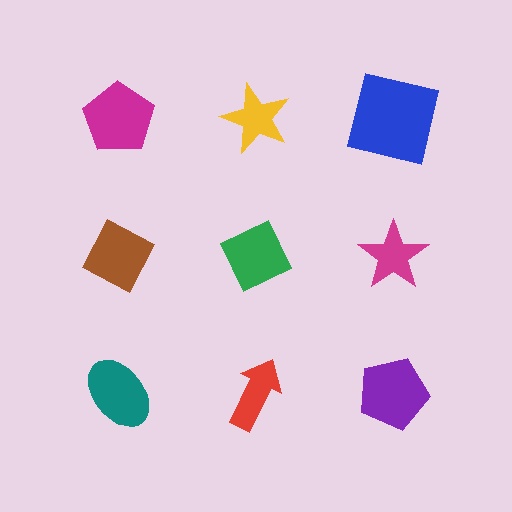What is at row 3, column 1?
A teal ellipse.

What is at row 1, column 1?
A magenta pentagon.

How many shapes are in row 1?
3 shapes.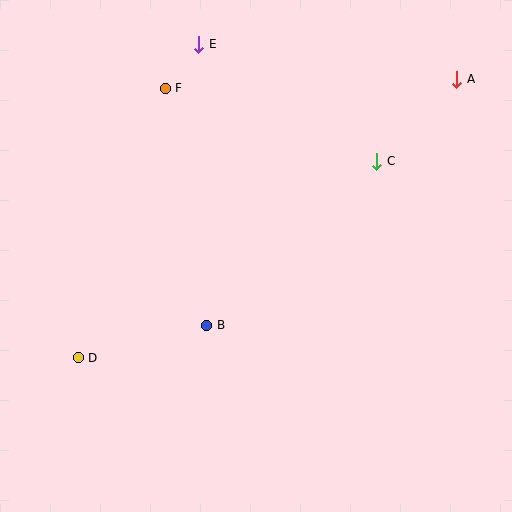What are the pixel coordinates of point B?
Point B is at (207, 325).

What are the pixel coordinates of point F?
Point F is at (165, 88).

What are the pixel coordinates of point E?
Point E is at (199, 44).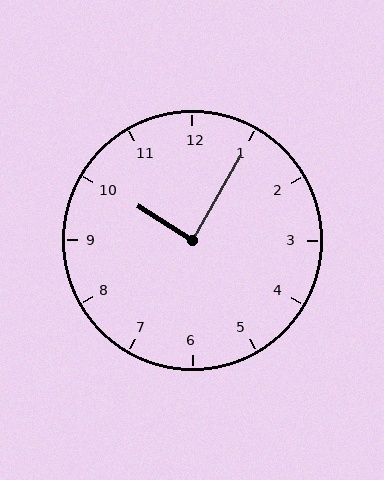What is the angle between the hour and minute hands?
Approximately 88 degrees.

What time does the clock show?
10:05.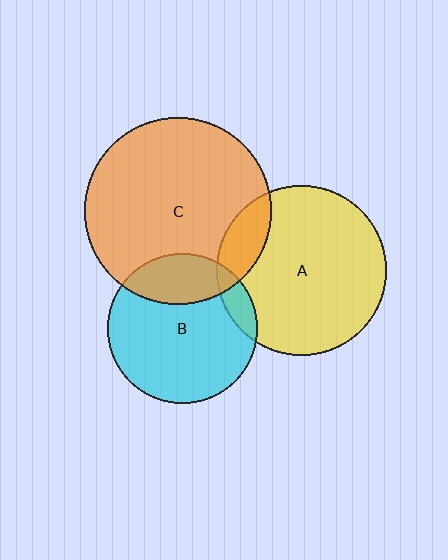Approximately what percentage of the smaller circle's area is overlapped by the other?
Approximately 10%.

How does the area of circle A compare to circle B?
Approximately 1.3 times.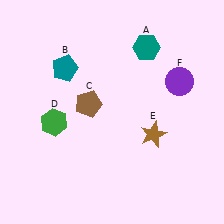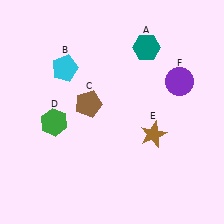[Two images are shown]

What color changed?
The pentagon (B) changed from teal in Image 1 to cyan in Image 2.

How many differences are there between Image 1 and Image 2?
There is 1 difference between the two images.